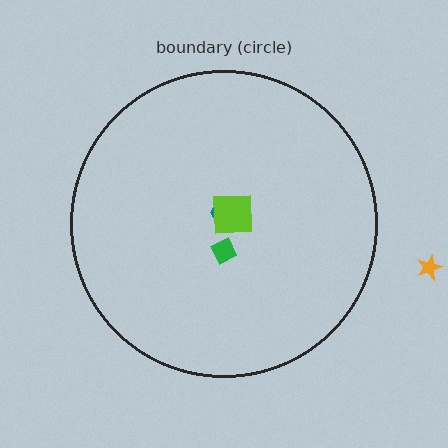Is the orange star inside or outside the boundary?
Outside.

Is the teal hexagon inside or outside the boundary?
Inside.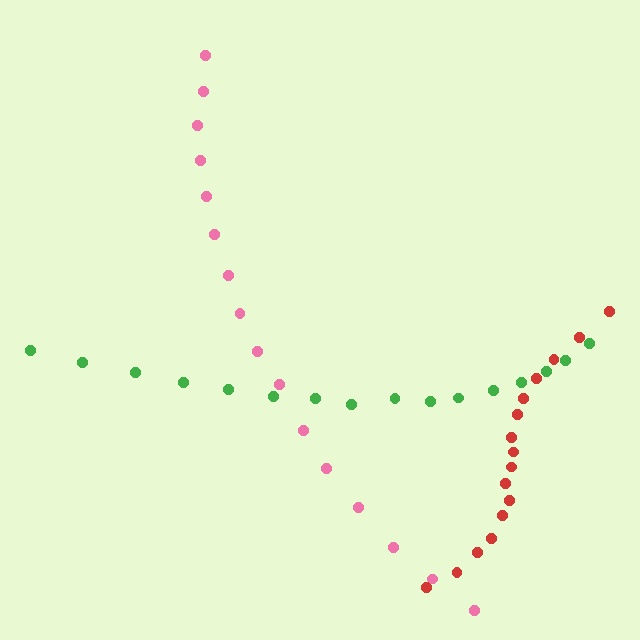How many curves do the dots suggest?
There are 3 distinct paths.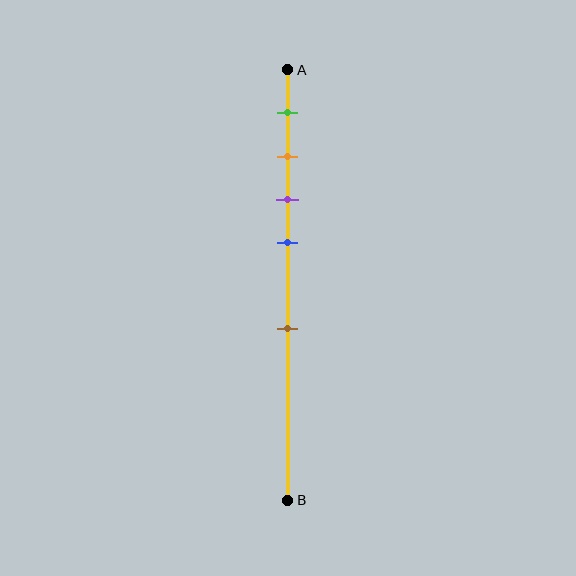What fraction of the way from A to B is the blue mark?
The blue mark is approximately 40% (0.4) of the way from A to B.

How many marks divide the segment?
There are 5 marks dividing the segment.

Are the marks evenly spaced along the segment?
No, the marks are not evenly spaced.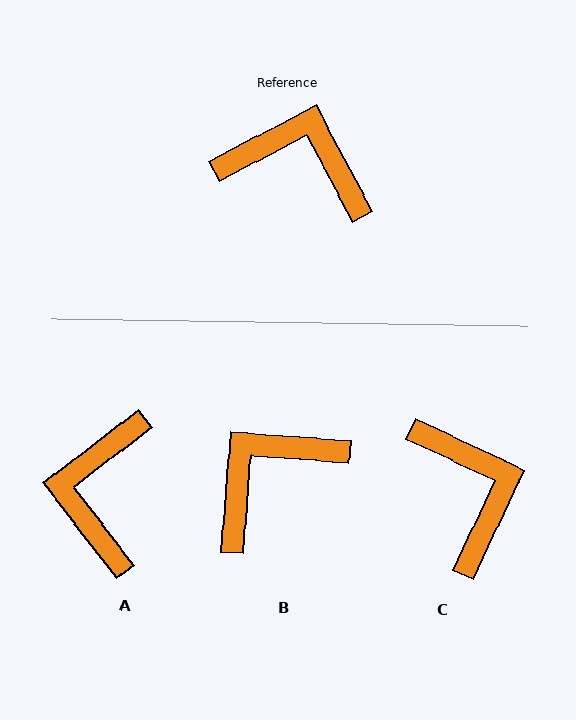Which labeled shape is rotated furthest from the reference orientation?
A, about 100 degrees away.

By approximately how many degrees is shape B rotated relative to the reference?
Approximately 58 degrees counter-clockwise.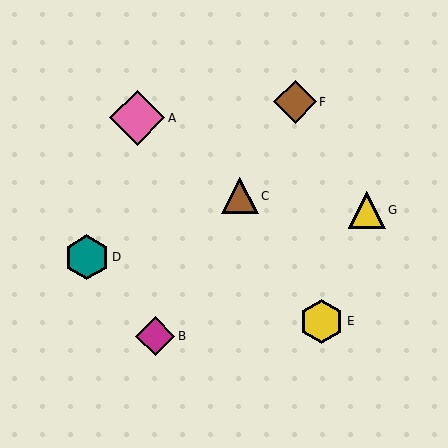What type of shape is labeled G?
Shape G is a yellow triangle.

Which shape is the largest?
The pink diamond (labeled A) is the largest.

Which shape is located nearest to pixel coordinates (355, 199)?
The yellow triangle (labeled G) at (367, 210) is nearest to that location.